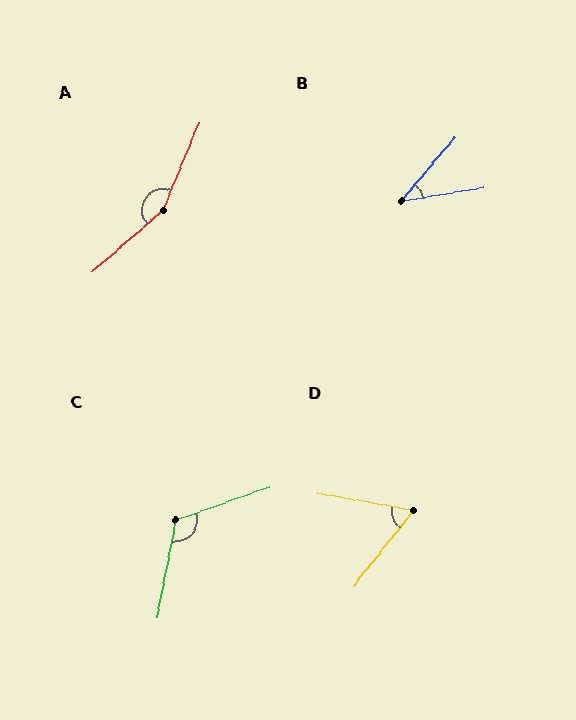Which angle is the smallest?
B, at approximately 40 degrees.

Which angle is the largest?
A, at approximately 154 degrees.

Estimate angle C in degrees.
Approximately 120 degrees.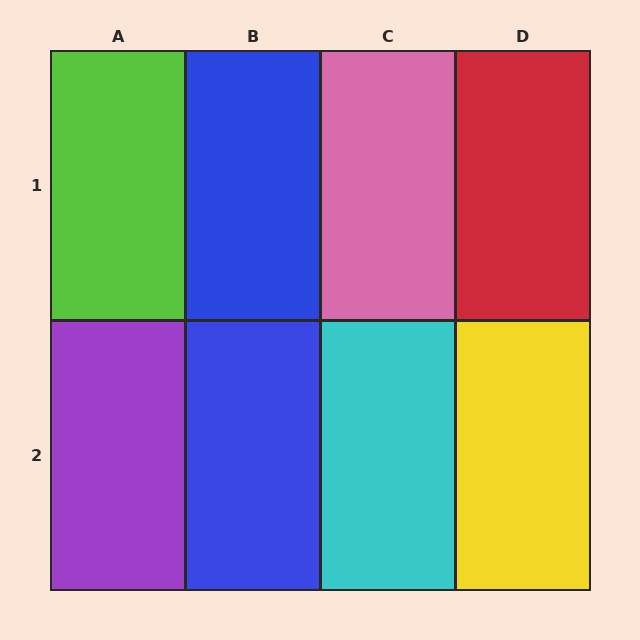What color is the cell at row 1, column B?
Blue.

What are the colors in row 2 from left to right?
Purple, blue, cyan, yellow.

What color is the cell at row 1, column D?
Red.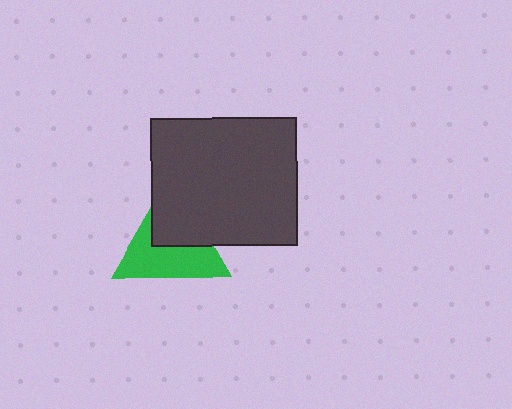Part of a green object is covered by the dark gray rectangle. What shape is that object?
It is a triangle.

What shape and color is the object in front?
The object in front is a dark gray rectangle.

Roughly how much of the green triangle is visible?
About half of it is visible (roughly 59%).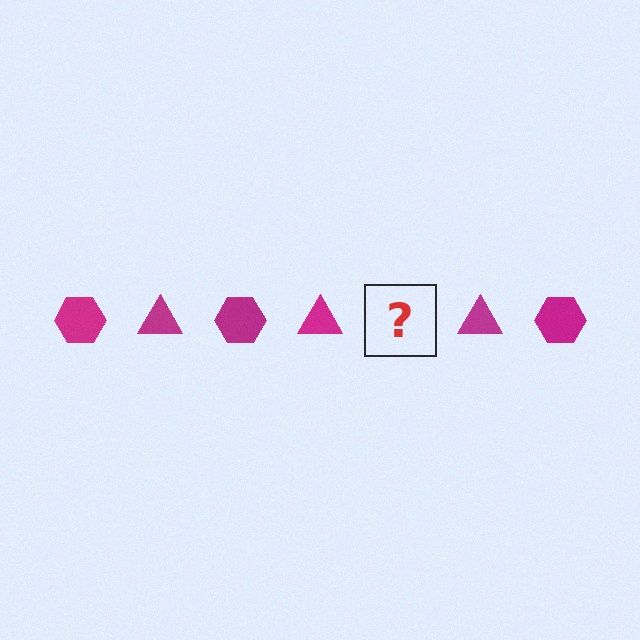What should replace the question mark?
The question mark should be replaced with a magenta hexagon.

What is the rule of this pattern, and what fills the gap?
The rule is that the pattern cycles through hexagon, triangle shapes in magenta. The gap should be filled with a magenta hexagon.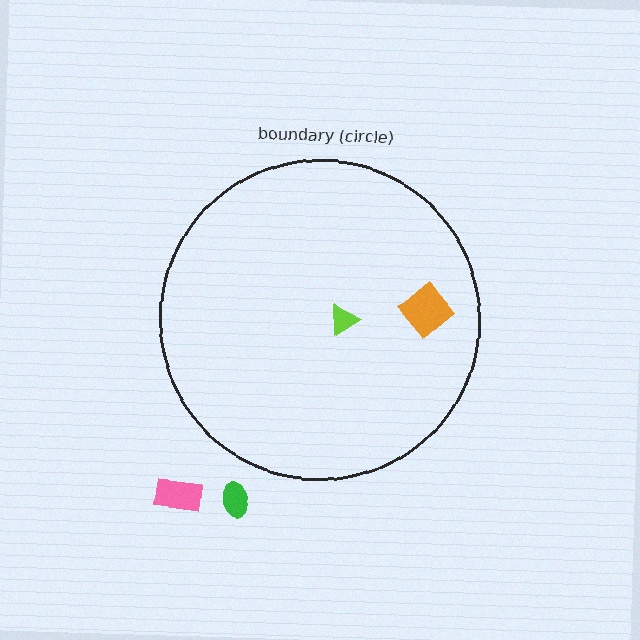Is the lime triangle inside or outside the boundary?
Inside.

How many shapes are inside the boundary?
2 inside, 2 outside.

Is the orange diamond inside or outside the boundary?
Inside.